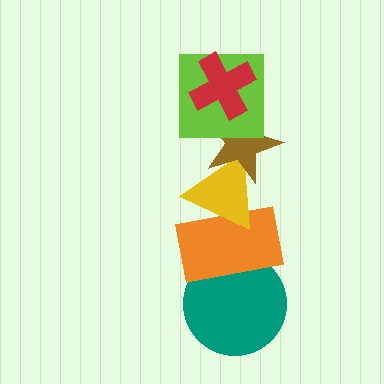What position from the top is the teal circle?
The teal circle is 6th from the top.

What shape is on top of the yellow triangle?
The brown star is on top of the yellow triangle.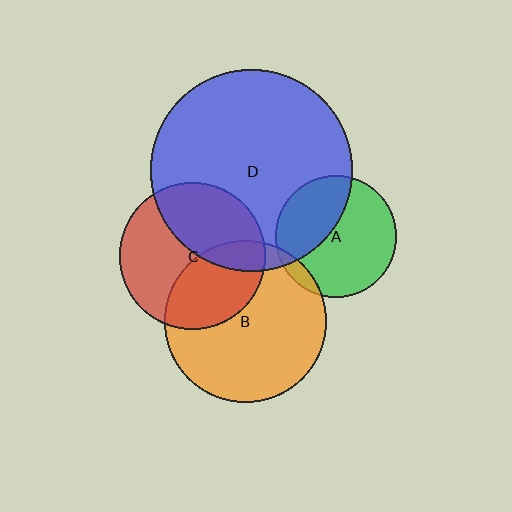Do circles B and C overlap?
Yes.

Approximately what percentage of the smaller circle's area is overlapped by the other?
Approximately 40%.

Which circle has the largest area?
Circle D (blue).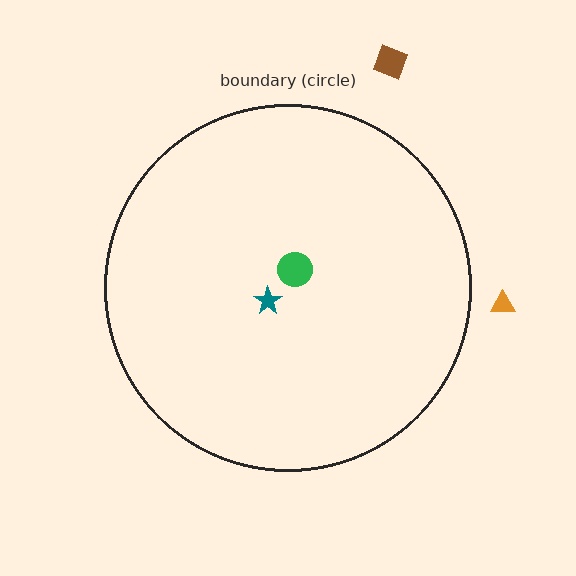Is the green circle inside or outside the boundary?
Inside.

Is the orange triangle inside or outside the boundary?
Outside.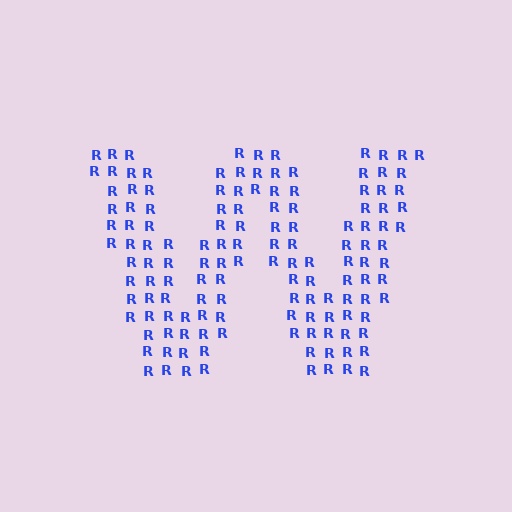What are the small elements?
The small elements are letter R's.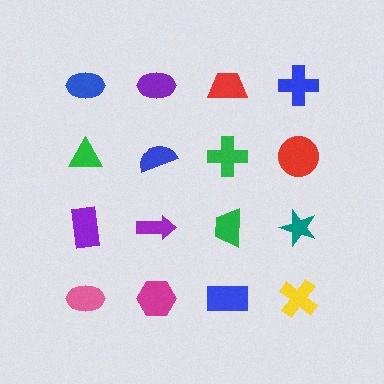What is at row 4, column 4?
A yellow cross.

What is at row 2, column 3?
A green cross.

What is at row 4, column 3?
A blue rectangle.